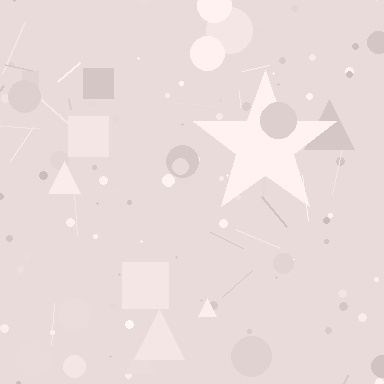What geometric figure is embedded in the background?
A star is embedded in the background.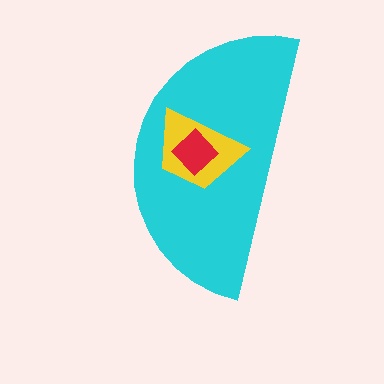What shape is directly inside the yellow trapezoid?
The red diamond.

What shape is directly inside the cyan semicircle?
The yellow trapezoid.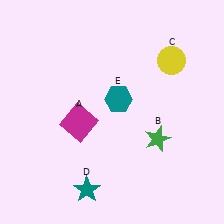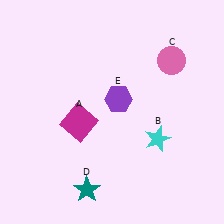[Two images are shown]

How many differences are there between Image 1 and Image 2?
There are 3 differences between the two images.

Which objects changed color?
B changed from green to cyan. C changed from yellow to pink. E changed from teal to purple.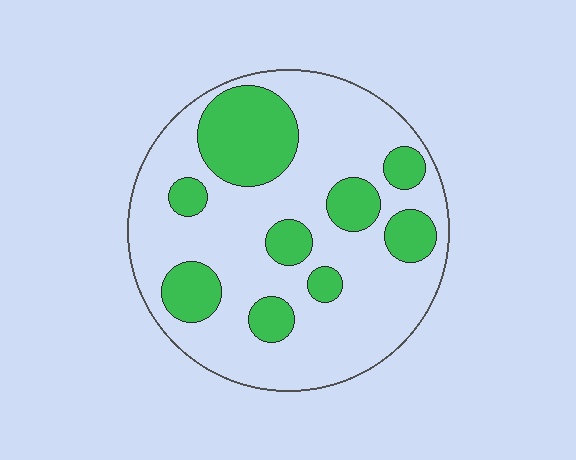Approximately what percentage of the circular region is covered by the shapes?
Approximately 30%.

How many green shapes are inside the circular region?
9.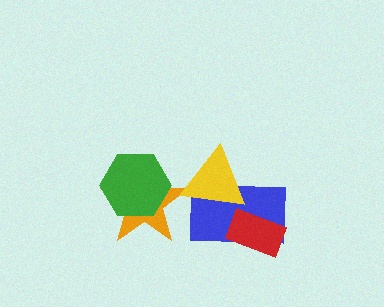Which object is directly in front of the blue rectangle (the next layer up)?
The yellow triangle is directly in front of the blue rectangle.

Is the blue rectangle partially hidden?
Yes, it is partially covered by another shape.